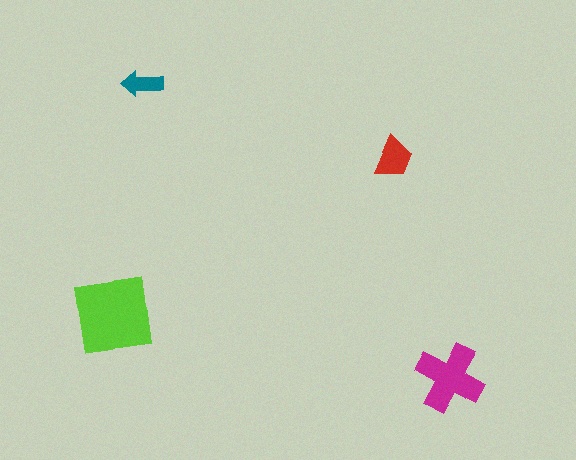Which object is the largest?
The lime square.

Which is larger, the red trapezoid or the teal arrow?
The red trapezoid.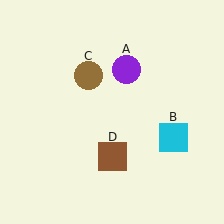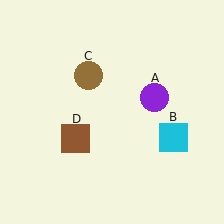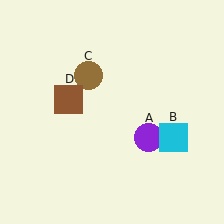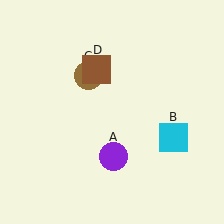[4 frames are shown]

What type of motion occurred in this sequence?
The purple circle (object A), brown square (object D) rotated clockwise around the center of the scene.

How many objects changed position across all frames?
2 objects changed position: purple circle (object A), brown square (object D).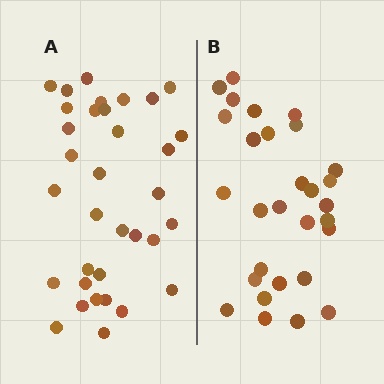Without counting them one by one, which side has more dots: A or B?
Region A (the left region) has more dots.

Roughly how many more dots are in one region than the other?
Region A has about 5 more dots than region B.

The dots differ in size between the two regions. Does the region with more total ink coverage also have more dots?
No. Region B has more total ink coverage because its dots are larger, but region A actually contains more individual dots. Total area can be misleading — the number of items is what matters here.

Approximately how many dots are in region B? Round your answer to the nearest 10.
About 30 dots. (The exact count is 29, which rounds to 30.)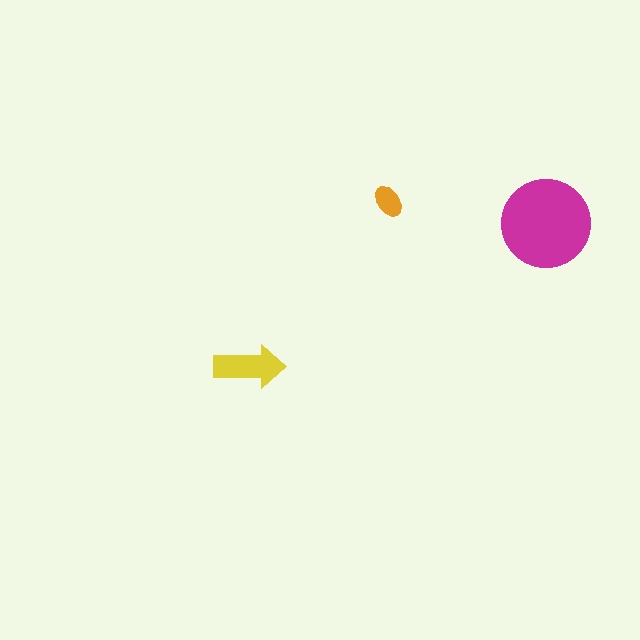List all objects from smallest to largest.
The orange ellipse, the yellow arrow, the magenta circle.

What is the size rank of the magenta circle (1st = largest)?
1st.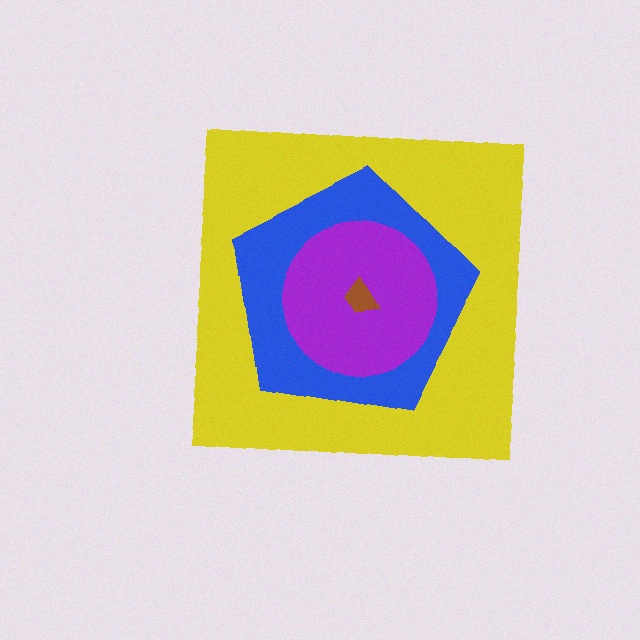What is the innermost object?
The brown trapezoid.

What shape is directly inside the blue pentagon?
The purple circle.